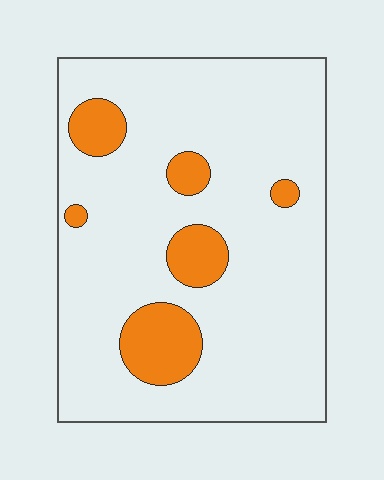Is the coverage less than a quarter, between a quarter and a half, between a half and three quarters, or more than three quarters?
Less than a quarter.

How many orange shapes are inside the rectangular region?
6.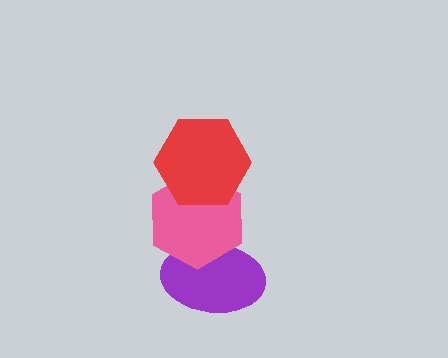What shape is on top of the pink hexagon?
The red hexagon is on top of the pink hexagon.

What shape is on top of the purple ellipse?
The pink hexagon is on top of the purple ellipse.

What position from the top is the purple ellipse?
The purple ellipse is 3rd from the top.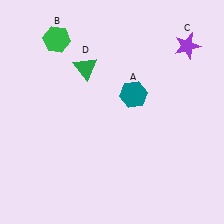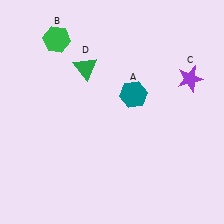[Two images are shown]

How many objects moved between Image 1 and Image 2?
1 object moved between the two images.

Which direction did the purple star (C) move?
The purple star (C) moved down.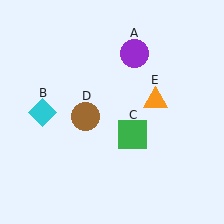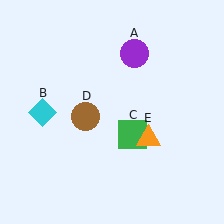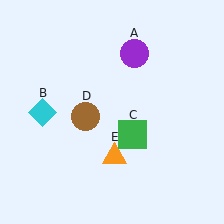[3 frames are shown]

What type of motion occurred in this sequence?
The orange triangle (object E) rotated clockwise around the center of the scene.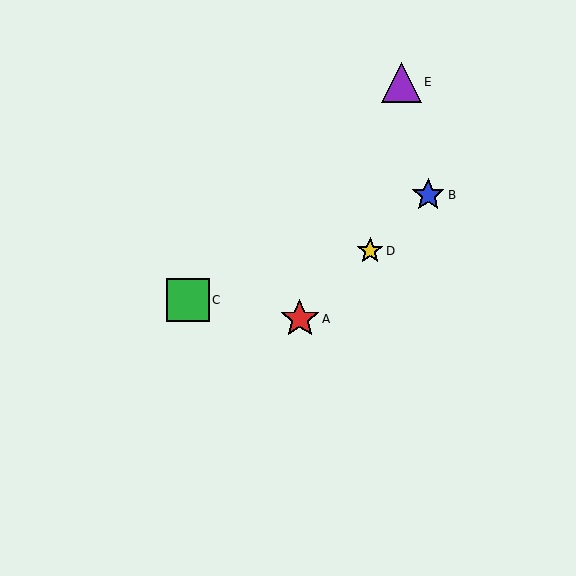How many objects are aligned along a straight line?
3 objects (A, B, D) are aligned along a straight line.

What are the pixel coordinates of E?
Object E is at (401, 82).